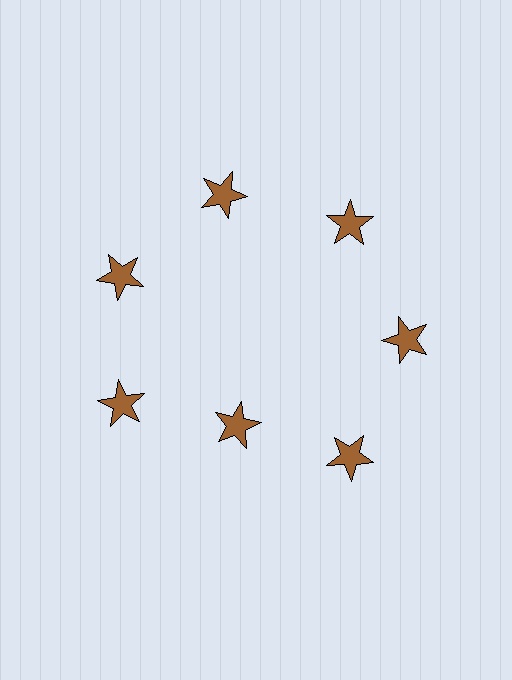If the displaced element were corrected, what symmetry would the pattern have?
It would have 7-fold rotational symmetry — the pattern would map onto itself every 51 degrees.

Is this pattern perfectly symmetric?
No. The 7 brown stars are arranged in a ring, but one element near the 6 o'clock position is pulled inward toward the center, breaking the 7-fold rotational symmetry.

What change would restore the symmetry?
The symmetry would be restored by moving it outward, back onto the ring so that all 7 stars sit at equal angles and equal distance from the center.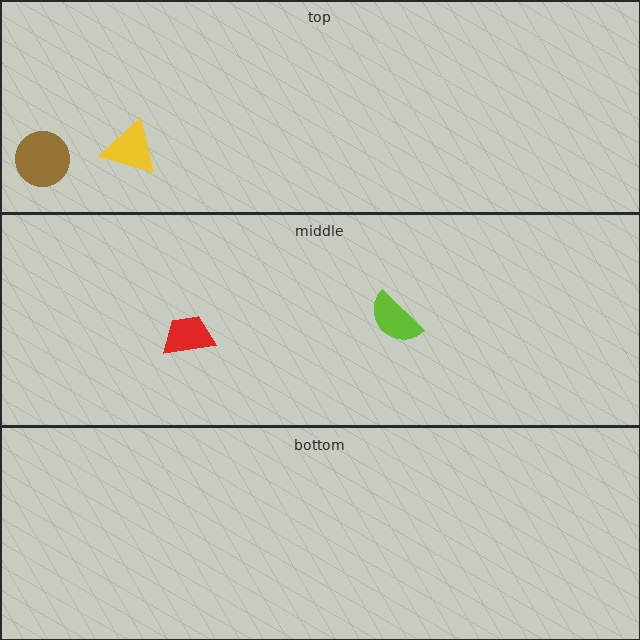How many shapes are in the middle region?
2.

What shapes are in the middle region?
The lime semicircle, the red trapezoid.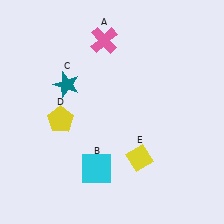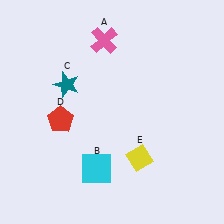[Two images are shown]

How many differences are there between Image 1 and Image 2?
There is 1 difference between the two images.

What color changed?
The pentagon (D) changed from yellow in Image 1 to red in Image 2.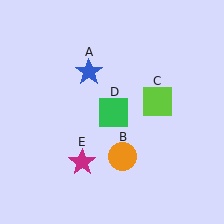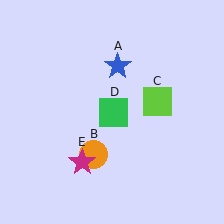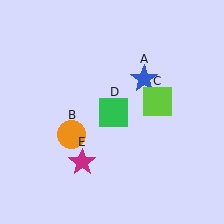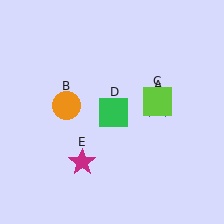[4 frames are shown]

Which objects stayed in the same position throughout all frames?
Lime square (object C) and green square (object D) and magenta star (object E) remained stationary.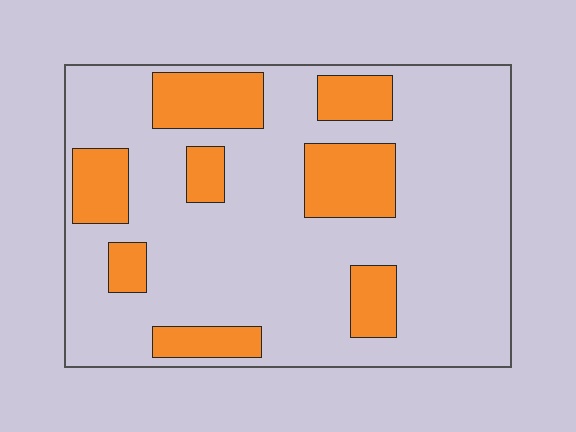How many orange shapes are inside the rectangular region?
8.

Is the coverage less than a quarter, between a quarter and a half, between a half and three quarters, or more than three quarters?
Less than a quarter.